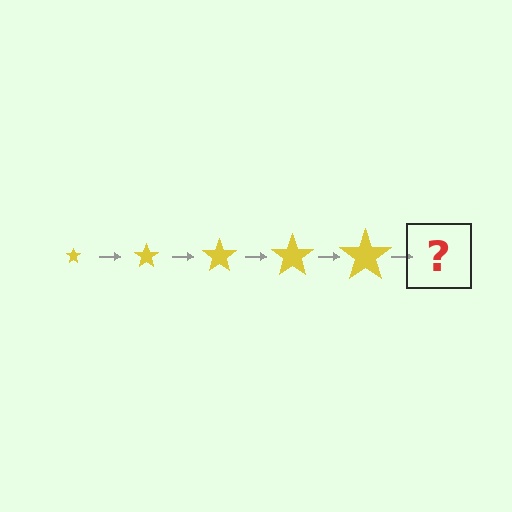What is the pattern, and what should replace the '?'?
The pattern is that the star gets progressively larger each step. The '?' should be a yellow star, larger than the previous one.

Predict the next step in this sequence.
The next step is a yellow star, larger than the previous one.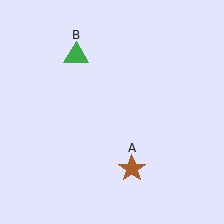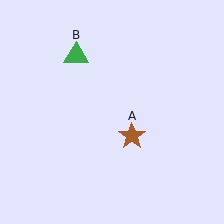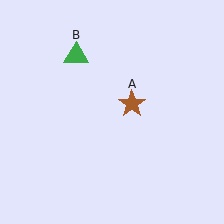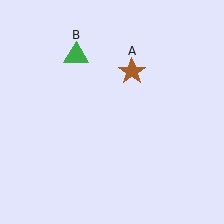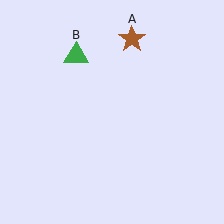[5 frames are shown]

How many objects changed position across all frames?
1 object changed position: brown star (object A).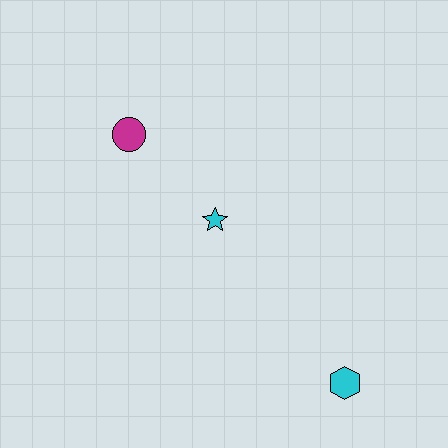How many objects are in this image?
There are 3 objects.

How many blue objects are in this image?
There are no blue objects.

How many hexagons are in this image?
There is 1 hexagon.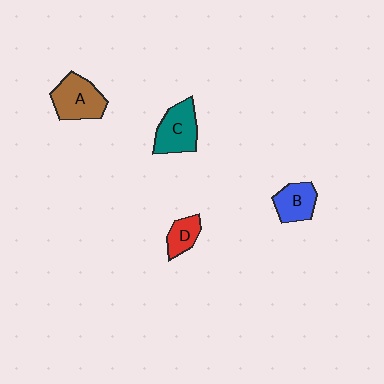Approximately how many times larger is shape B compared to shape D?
Approximately 1.3 times.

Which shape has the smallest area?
Shape D (red).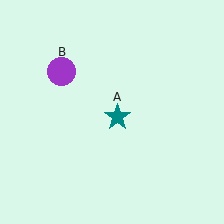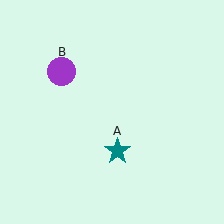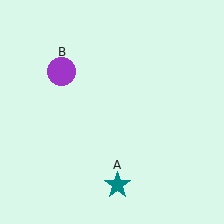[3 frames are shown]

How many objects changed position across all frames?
1 object changed position: teal star (object A).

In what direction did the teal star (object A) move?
The teal star (object A) moved down.